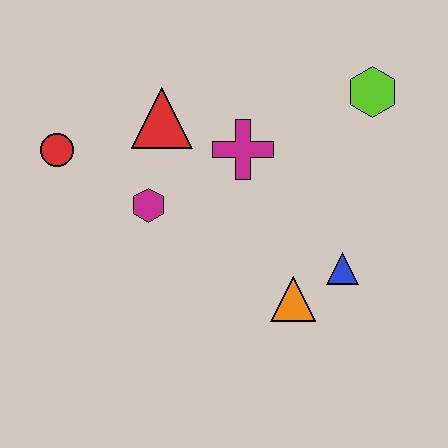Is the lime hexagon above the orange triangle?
Yes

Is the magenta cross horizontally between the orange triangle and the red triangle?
Yes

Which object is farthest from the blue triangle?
The red circle is farthest from the blue triangle.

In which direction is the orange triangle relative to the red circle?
The orange triangle is to the right of the red circle.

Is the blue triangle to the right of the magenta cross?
Yes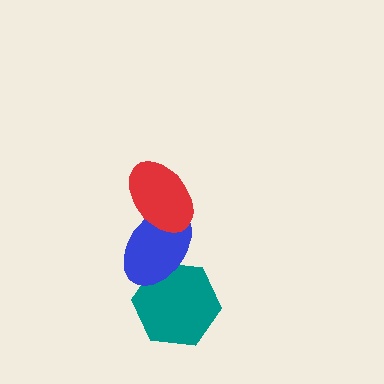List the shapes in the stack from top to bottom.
From top to bottom: the red ellipse, the blue ellipse, the teal hexagon.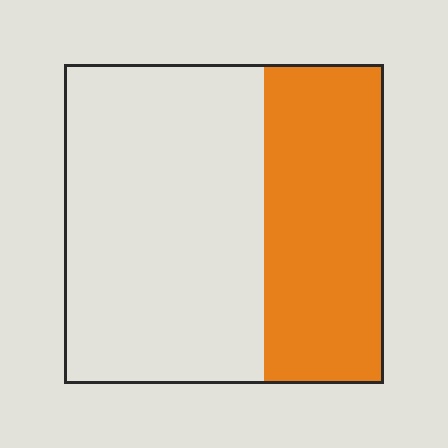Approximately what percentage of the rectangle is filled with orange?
Approximately 40%.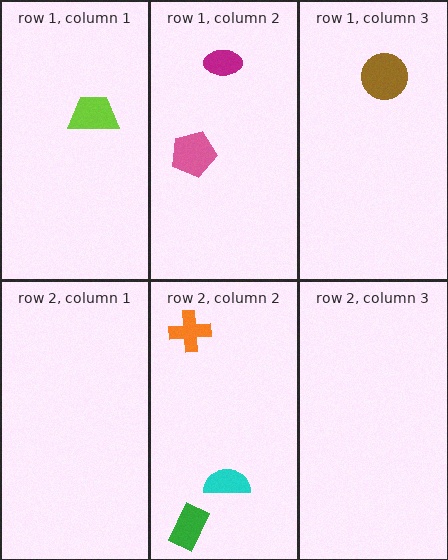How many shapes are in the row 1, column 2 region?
2.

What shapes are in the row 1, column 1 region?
The lime trapezoid.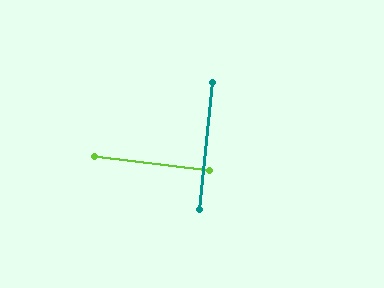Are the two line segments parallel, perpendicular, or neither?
Perpendicular — they meet at approximately 88°.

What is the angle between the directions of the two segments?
Approximately 88 degrees.